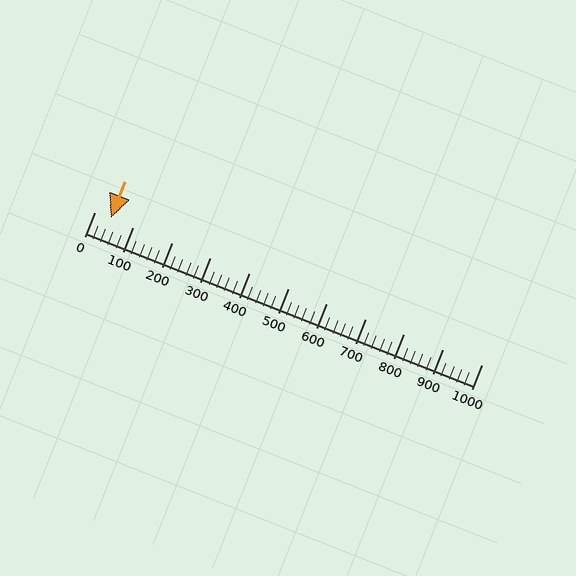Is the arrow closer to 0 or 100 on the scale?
The arrow is closer to 0.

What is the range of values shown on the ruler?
The ruler shows values from 0 to 1000.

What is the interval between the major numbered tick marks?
The major tick marks are spaced 100 units apart.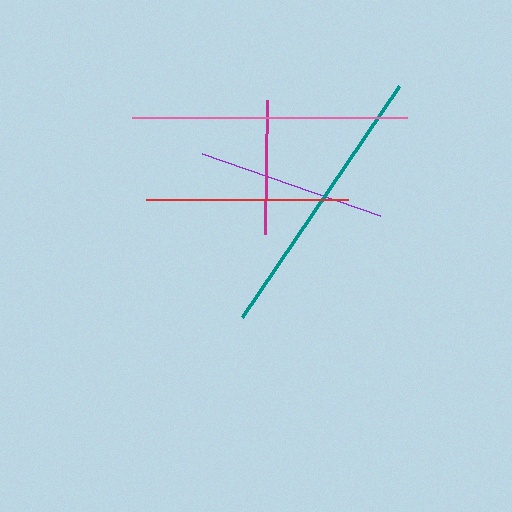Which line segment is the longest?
The teal line is the longest at approximately 280 pixels.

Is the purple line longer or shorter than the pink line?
The pink line is longer than the purple line.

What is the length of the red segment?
The red segment is approximately 202 pixels long.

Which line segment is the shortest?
The magenta line is the shortest at approximately 134 pixels.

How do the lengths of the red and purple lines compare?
The red and purple lines are approximately the same length.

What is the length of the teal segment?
The teal segment is approximately 280 pixels long.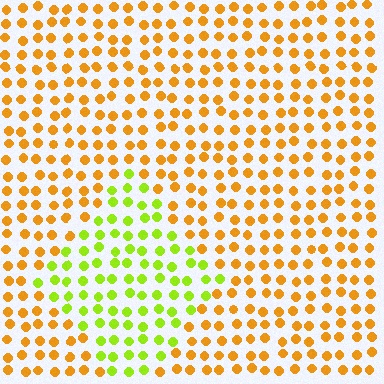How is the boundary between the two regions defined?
The boundary is defined purely by a slight shift in hue (about 49 degrees). Spacing, size, and orientation are identical on both sides.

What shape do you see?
I see a diamond.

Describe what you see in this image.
The image is filled with small orange elements in a uniform arrangement. A diamond-shaped region is visible where the elements are tinted to a slightly different hue, forming a subtle color boundary.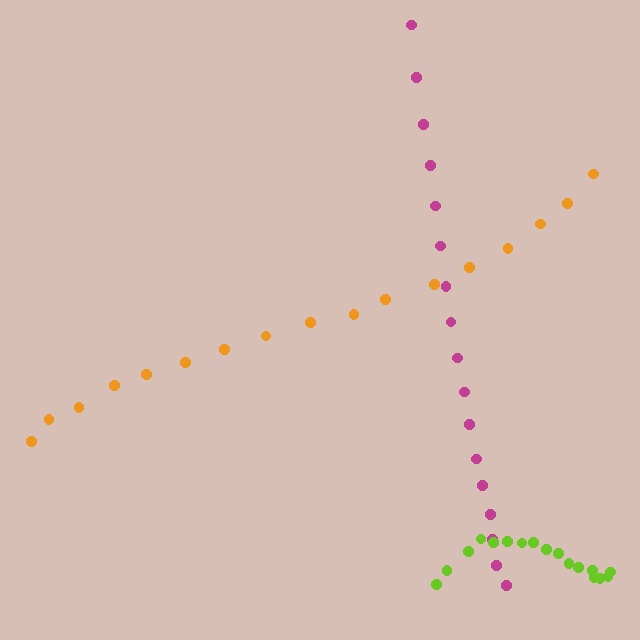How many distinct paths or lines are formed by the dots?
There are 3 distinct paths.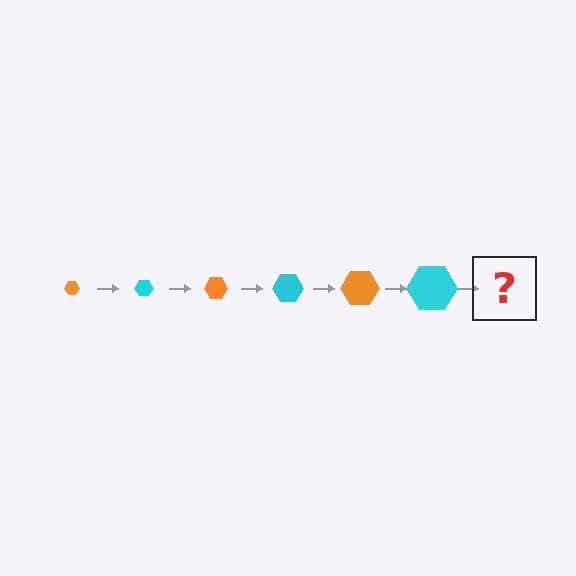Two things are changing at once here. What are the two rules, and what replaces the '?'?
The two rules are that the hexagon grows larger each step and the color cycles through orange and cyan. The '?' should be an orange hexagon, larger than the previous one.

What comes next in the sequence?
The next element should be an orange hexagon, larger than the previous one.